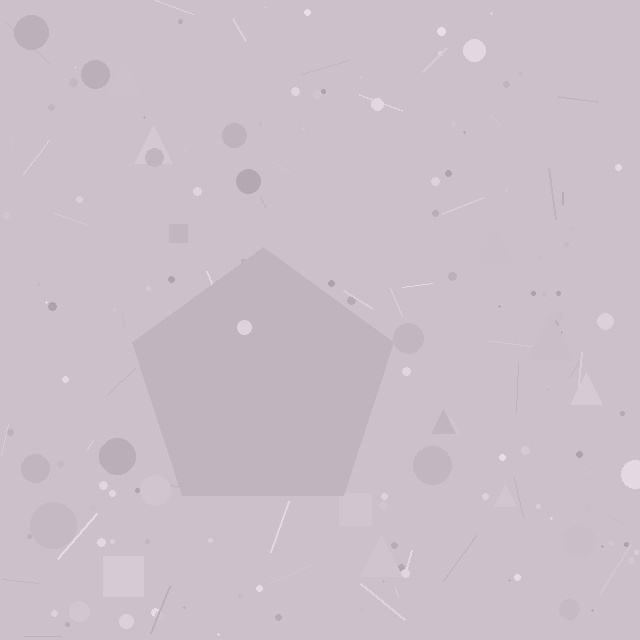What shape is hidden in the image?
A pentagon is hidden in the image.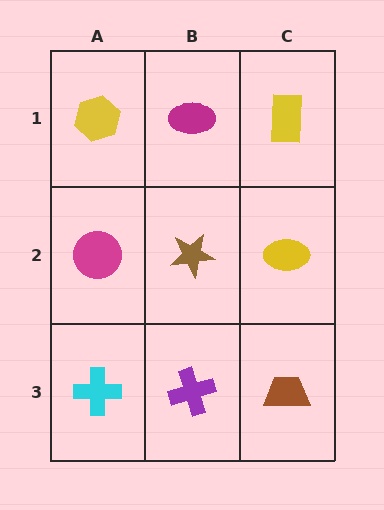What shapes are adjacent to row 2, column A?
A yellow hexagon (row 1, column A), a cyan cross (row 3, column A), a brown star (row 2, column B).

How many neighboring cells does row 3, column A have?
2.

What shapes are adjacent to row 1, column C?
A yellow ellipse (row 2, column C), a magenta ellipse (row 1, column B).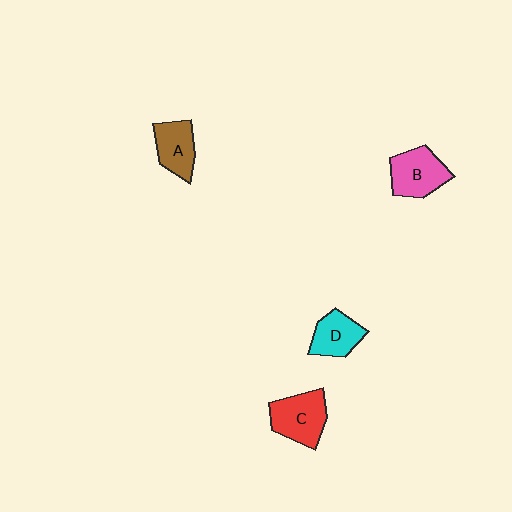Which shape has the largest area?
Shape C (red).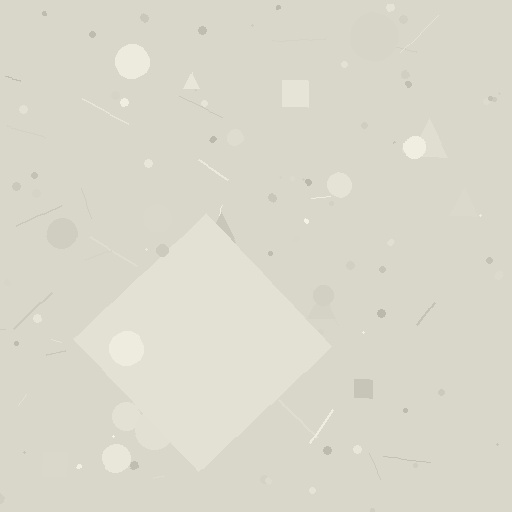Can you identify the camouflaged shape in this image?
The camouflaged shape is a diamond.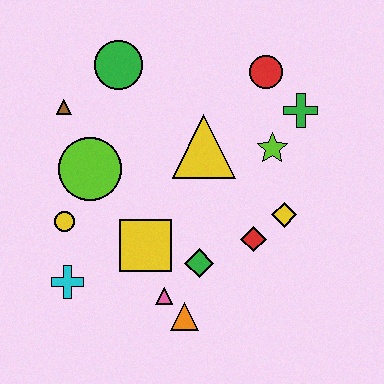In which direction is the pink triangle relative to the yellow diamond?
The pink triangle is to the left of the yellow diamond.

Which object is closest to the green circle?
The brown triangle is closest to the green circle.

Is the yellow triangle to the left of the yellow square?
No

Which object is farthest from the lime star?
The cyan cross is farthest from the lime star.